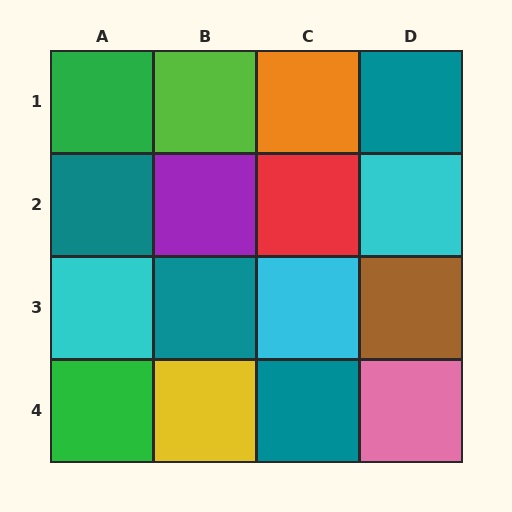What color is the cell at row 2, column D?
Cyan.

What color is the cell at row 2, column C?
Red.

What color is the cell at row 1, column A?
Green.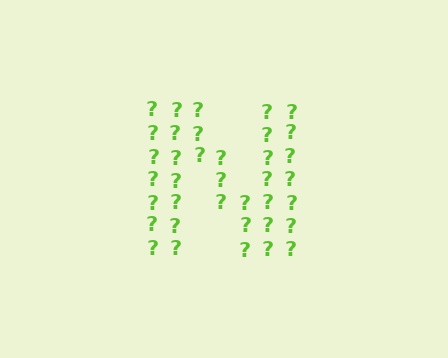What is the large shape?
The large shape is the letter N.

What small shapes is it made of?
It is made of small question marks.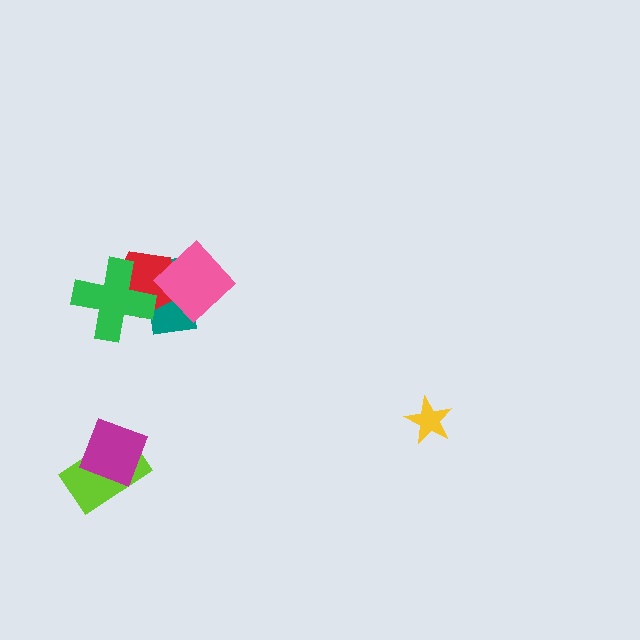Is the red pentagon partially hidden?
Yes, it is partially covered by another shape.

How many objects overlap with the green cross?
2 objects overlap with the green cross.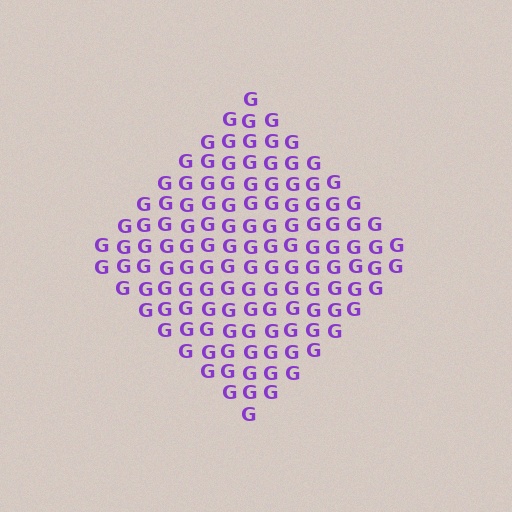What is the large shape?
The large shape is a diamond.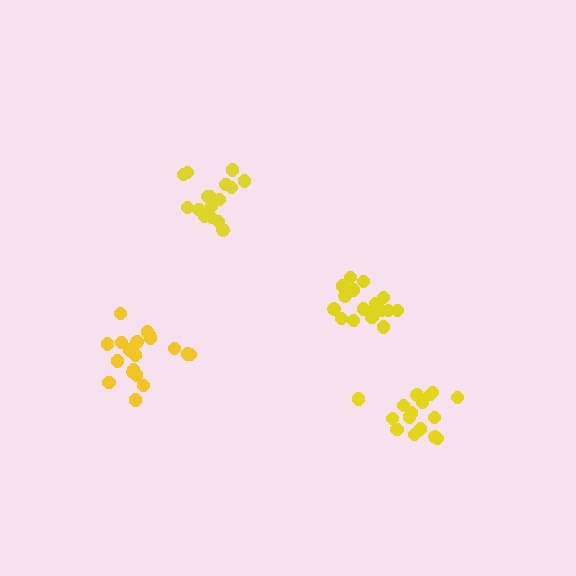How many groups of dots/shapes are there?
There are 4 groups.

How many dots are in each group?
Group 1: 16 dots, Group 2: 20 dots, Group 3: 17 dots, Group 4: 16 dots (69 total).